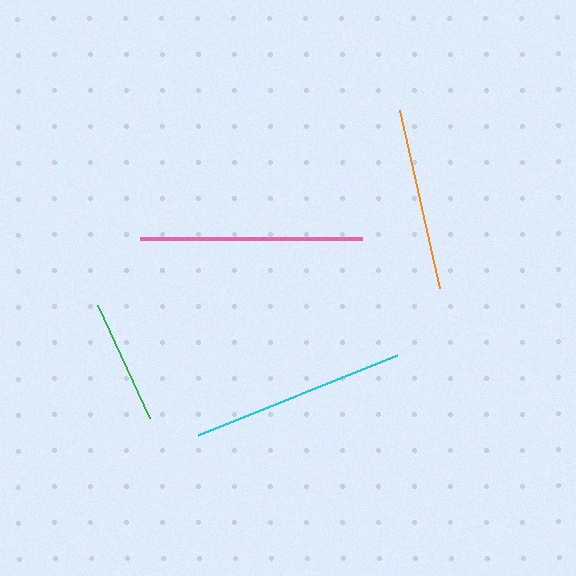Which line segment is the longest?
The pink line is the longest at approximately 222 pixels.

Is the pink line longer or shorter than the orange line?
The pink line is longer than the orange line.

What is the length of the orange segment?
The orange segment is approximately 182 pixels long.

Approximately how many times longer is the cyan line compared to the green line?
The cyan line is approximately 1.7 times the length of the green line.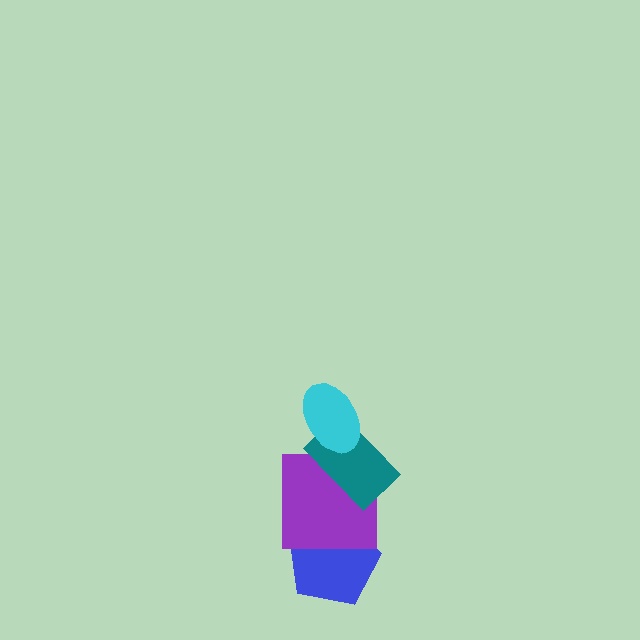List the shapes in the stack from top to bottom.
From top to bottom: the cyan ellipse, the teal rectangle, the purple square, the blue pentagon.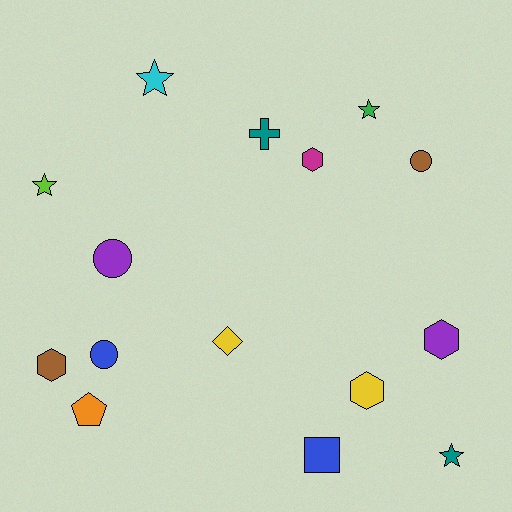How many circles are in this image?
There are 3 circles.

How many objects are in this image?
There are 15 objects.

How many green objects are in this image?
There is 1 green object.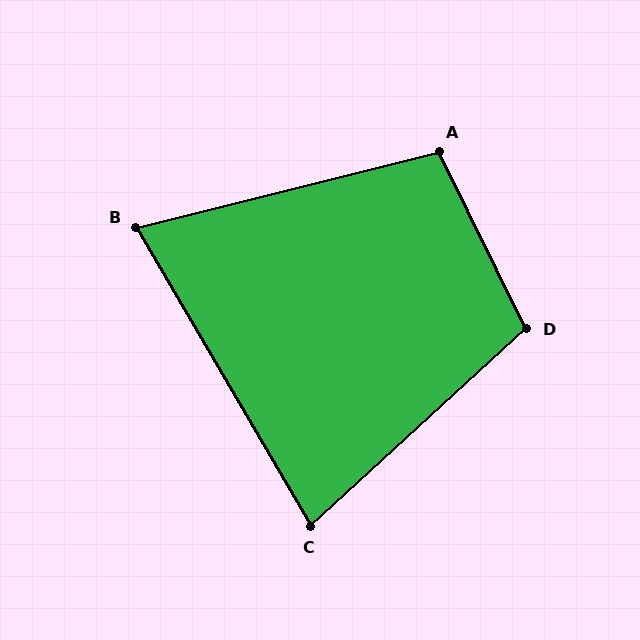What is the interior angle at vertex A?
Approximately 102 degrees (obtuse).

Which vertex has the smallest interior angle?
B, at approximately 74 degrees.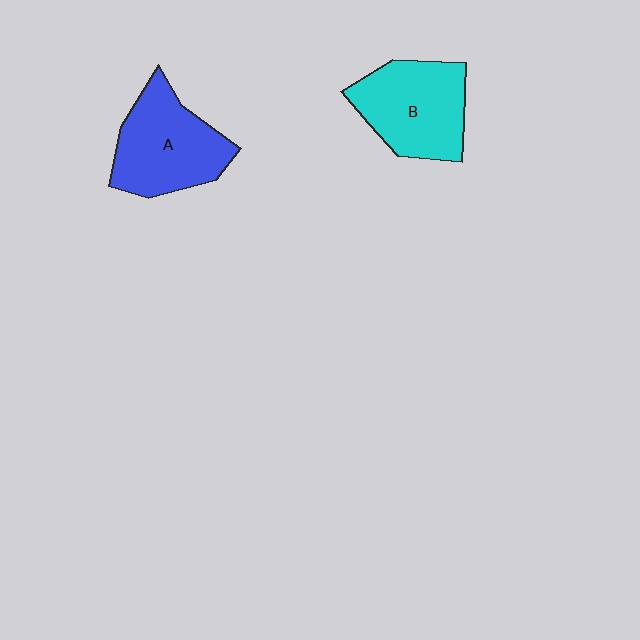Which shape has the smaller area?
Shape B (cyan).